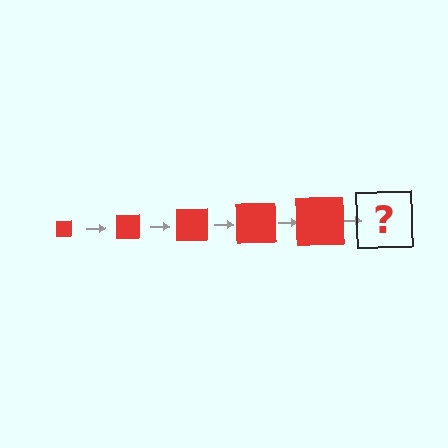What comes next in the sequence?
The next element should be a red square, larger than the previous one.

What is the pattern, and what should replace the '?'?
The pattern is that the square gets progressively larger each step. The '?' should be a red square, larger than the previous one.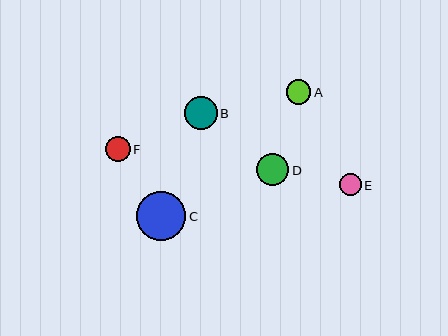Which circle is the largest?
Circle C is the largest with a size of approximately 49 pixels.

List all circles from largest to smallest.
From largest to smallest: C, B, D, F, A, E.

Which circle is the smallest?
Circle E is the smallest with a size of approximately 22 pixels.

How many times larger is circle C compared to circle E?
Circle C is approximately 2.2 times the size of circle E.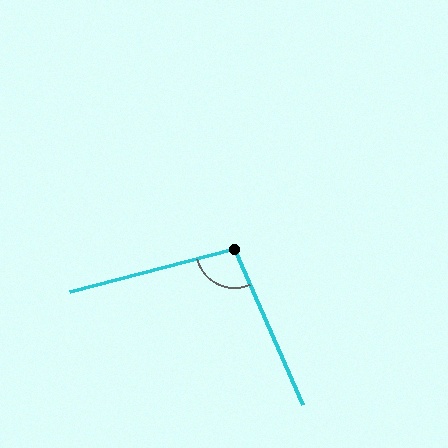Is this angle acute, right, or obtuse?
It is obtuse.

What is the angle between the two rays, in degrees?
Approximately 99 degrees.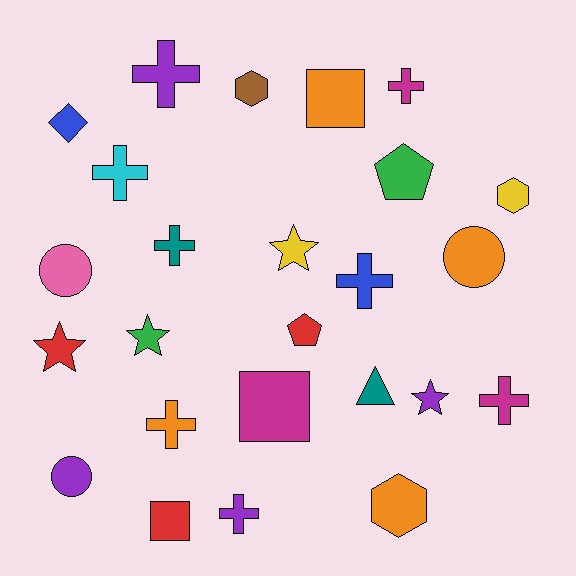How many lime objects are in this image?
There are no lime objects.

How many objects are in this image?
There are 25 objects.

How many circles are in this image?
There are 3 circles.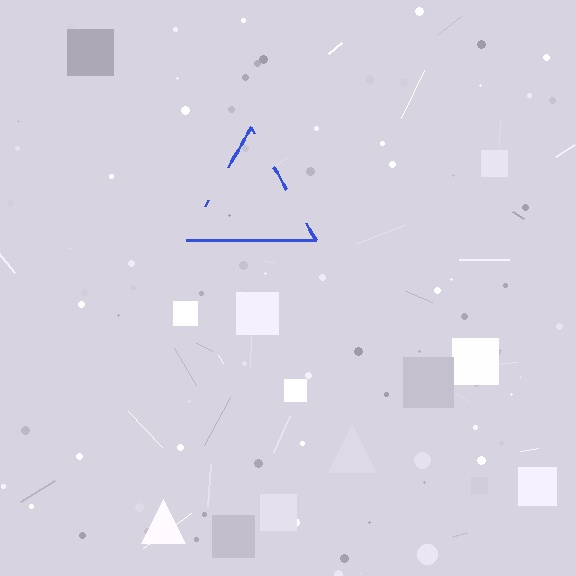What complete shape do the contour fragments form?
The contour fragments form a triangle.